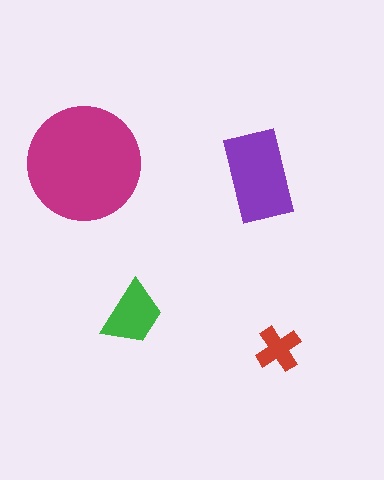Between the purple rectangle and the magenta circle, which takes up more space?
The magenta circle.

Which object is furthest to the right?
The red cross is rightmost.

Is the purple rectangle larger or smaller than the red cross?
Larger.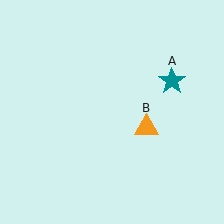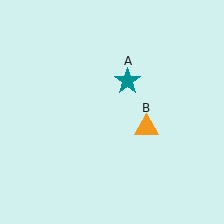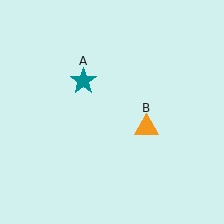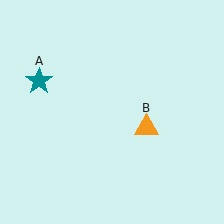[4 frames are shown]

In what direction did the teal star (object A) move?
The teal star (object A) moved left.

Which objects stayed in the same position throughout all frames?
Orange triangle (object B) remained stationary.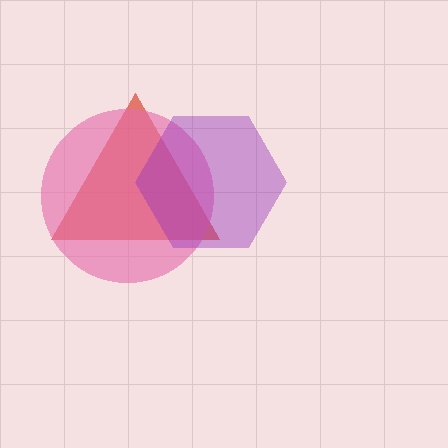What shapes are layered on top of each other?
The layered shapes are: a red triangle, a pink circle, a purple hexagon.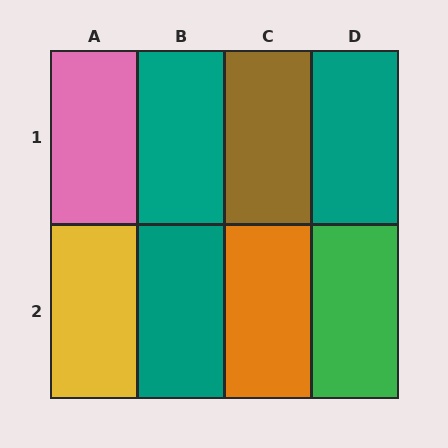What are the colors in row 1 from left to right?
Pink, teal, brown, teal.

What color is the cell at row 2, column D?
Green.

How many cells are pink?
1 cell is pink.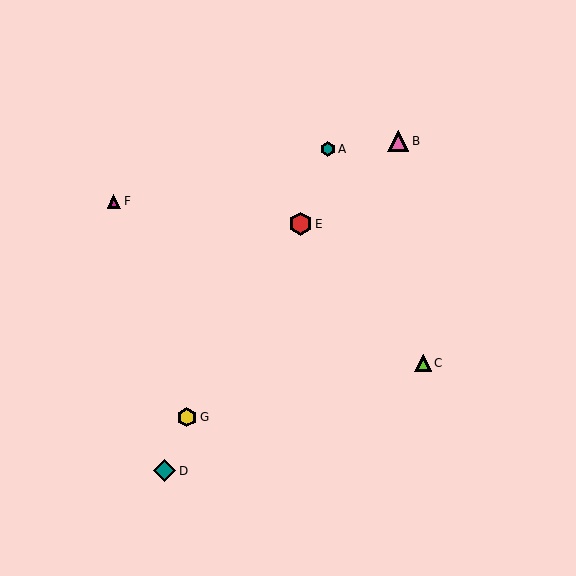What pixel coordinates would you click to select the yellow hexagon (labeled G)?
Click at (187, 417) to select the yellow hexagon G.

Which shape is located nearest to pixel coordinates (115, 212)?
The magenta triangle (labeled F) at (114, 201) is nearest to that location.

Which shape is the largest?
The red hexagon (labeled E) is the largest.